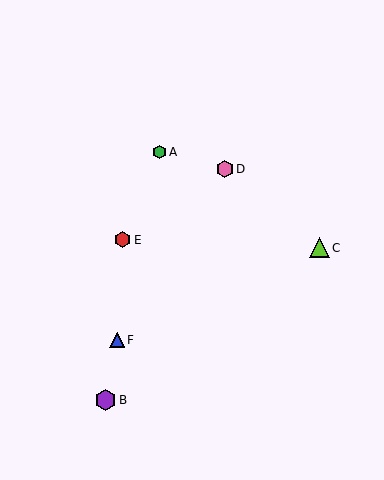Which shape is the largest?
The purple hexagon (labeled B) is the largest.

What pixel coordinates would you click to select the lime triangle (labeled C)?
Click at (319, 248) to select the lime triangle C.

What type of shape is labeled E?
Shape E is a red hexagon.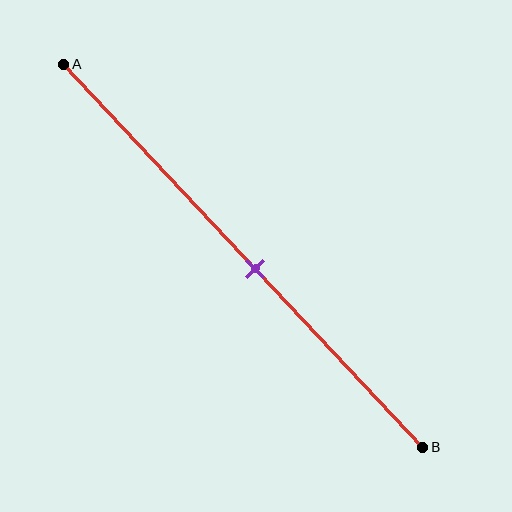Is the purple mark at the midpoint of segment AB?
No, the mark is at about 55% from A, not at the 50% midpoint.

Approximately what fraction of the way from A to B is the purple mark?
The purple mark is approximately 55% of the way from A to B.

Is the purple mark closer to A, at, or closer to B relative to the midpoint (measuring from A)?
The purple mark is closer to point B than the midpoint of segment AB.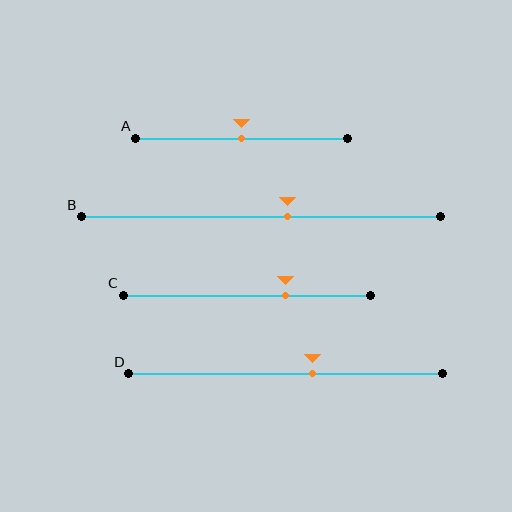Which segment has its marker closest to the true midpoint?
Segment A has its marker closest to the true midpoint.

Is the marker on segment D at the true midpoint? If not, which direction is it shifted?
No, the marker on segment D is shifted to the right by about 9% of the segment length.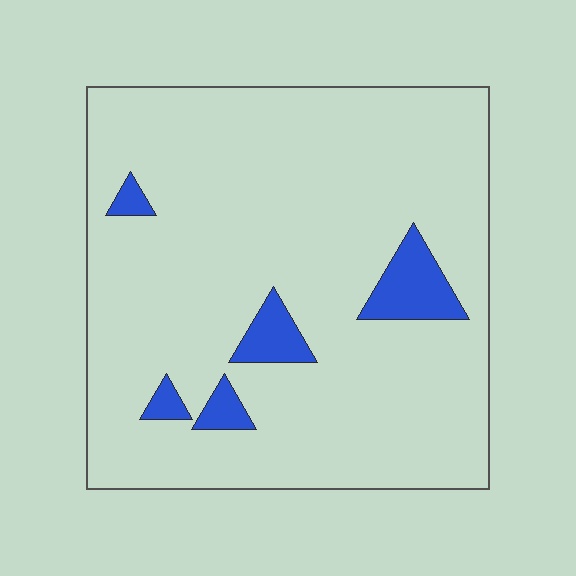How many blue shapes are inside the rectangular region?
5.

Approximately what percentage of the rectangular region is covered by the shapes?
Approximately 10%.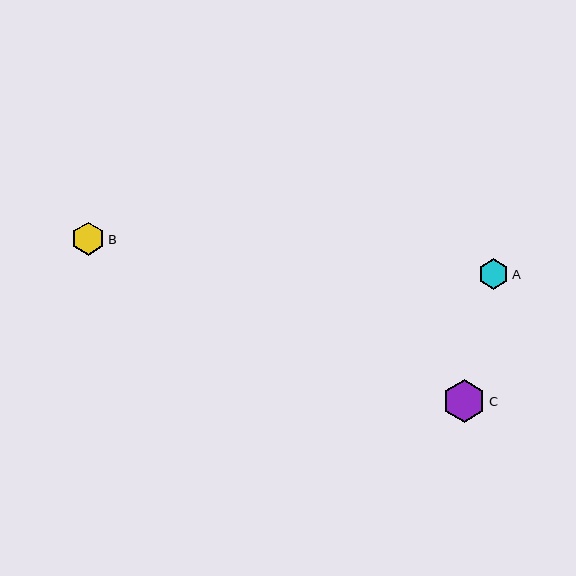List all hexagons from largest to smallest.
From largest to smallest: C, B, A.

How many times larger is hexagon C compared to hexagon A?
Hexagon C is approximately 1.4 times the size of hexagon A.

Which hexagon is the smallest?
Hexagon A is the smallest with a size of approximately 31 pixels.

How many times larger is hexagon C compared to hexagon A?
Hexagon C is approximately 1.4 times the size of hexagon A.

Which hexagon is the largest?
Hexagon C is the largest with a size of approximately 43 pixels.